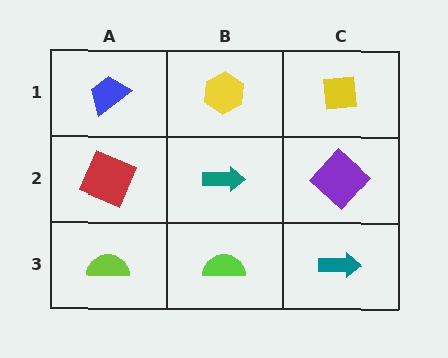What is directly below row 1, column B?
A teal arrow.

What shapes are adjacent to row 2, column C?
A yellow square (row 1, column C), a teal arrow (row 3, column C), a teal arrow (row 2, column B).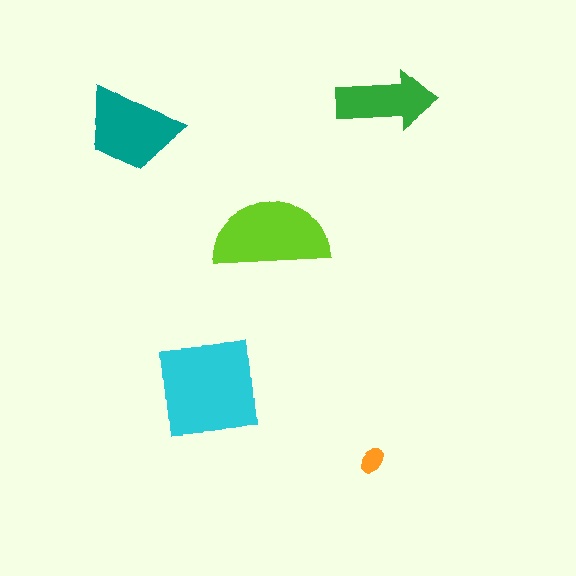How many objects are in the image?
There are 5 objects in the image.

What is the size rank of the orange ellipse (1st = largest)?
5th.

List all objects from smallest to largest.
The orange ellipse, the green arrow, the teal trapezoid, the lime semicircle, the cyan square.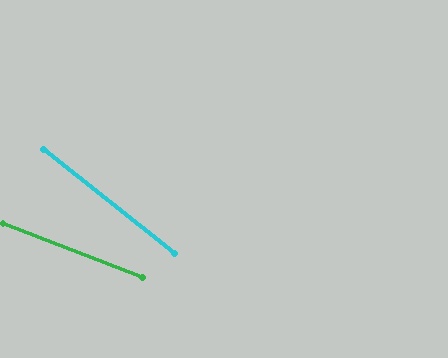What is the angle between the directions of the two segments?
Approximately 17 degrees.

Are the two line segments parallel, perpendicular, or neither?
Neither parallel nor perpendicular — they differ by about 17°.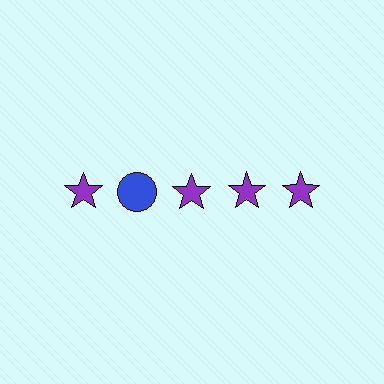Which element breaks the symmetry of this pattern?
The blue circle in the top row, second from left column breaks the symmetry. All other shapes are purple stars.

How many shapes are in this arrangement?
There are 5 shapes arranged in a grid pattern.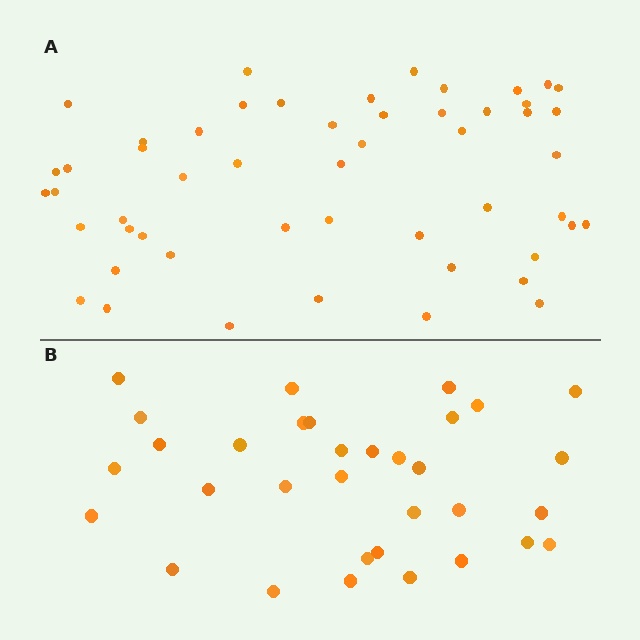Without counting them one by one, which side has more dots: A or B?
Region A (the top region) has more dots.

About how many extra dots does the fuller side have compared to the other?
Region A has approximately 20 more dots than region B.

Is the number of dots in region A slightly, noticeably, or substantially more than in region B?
Region A has substantially more. The ratio is roughly 1.6 to 1.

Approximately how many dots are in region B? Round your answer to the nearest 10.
About 30 dots. (The exact count is 33, which rounds to 30.)